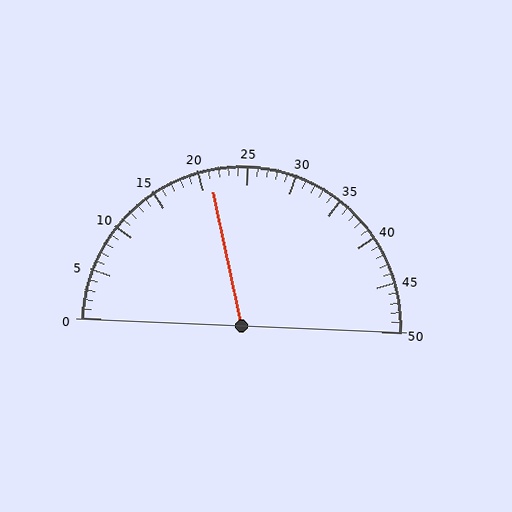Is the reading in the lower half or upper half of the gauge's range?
The reading is in the lower half of the range (0 to 50).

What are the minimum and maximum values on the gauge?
The gauge ranges from 0 to 50.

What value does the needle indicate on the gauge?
The needle indicates approximately 21.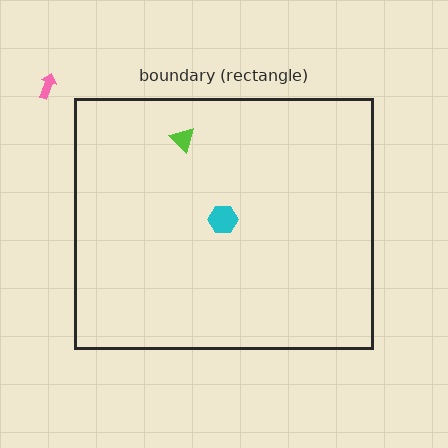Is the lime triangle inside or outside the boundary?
Inside.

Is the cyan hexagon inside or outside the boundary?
Inside.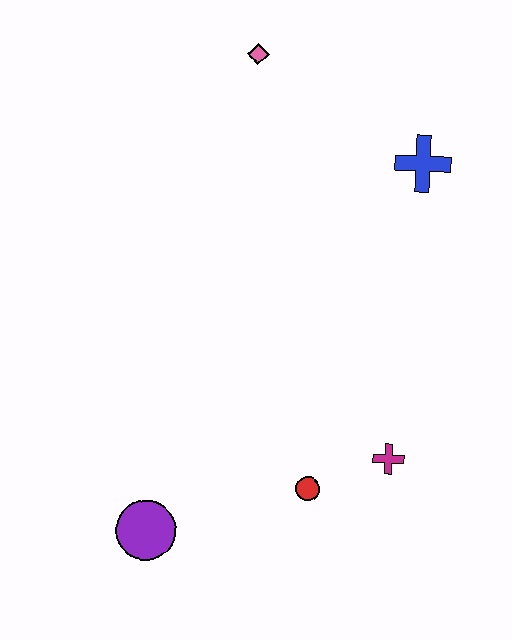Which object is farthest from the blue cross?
The purple circle is farthest from the blue cross.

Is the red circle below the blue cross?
Yes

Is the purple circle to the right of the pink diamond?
No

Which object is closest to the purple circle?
The red circle is closest to the purple circle.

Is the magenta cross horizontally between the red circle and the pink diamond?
No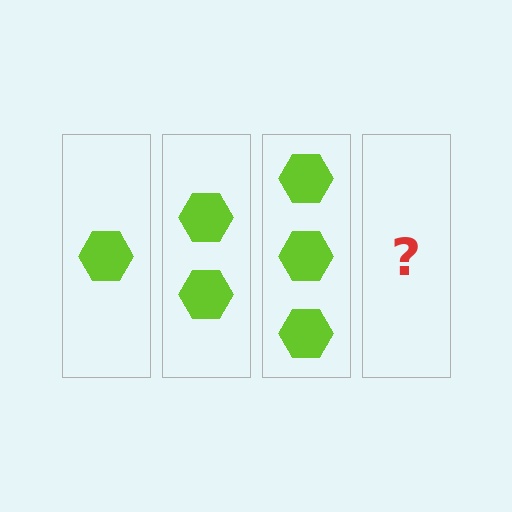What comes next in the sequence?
The next element should be 4 hexagons.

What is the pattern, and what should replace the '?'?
The pattern is that each step adds one more hexagon. The '?' should be 4 hexagons.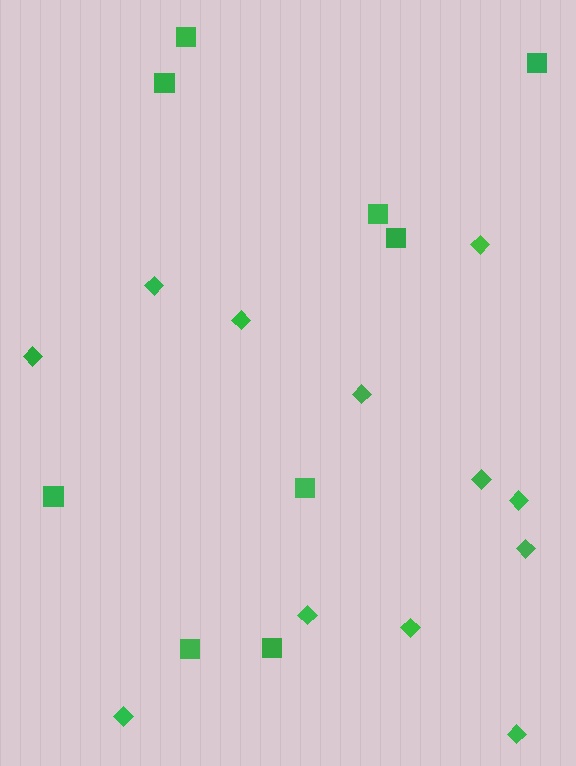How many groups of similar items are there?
There are 2 groups: one group of squares (9) and one group of diamonds (12).